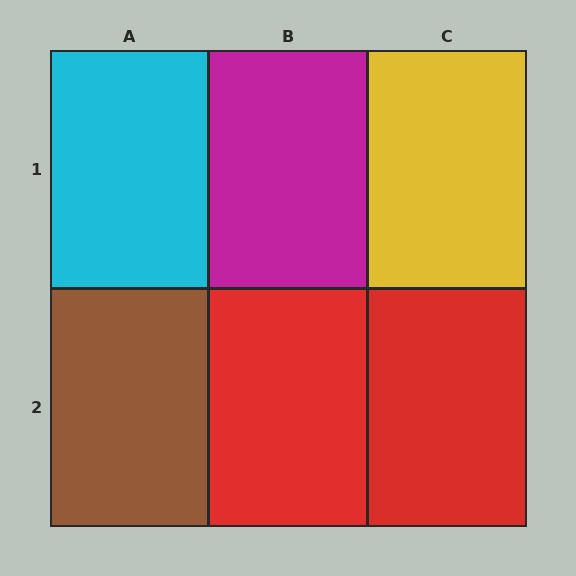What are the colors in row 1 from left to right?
Cyan, magenta, yellow.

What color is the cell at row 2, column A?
Brown.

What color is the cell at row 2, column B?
Red.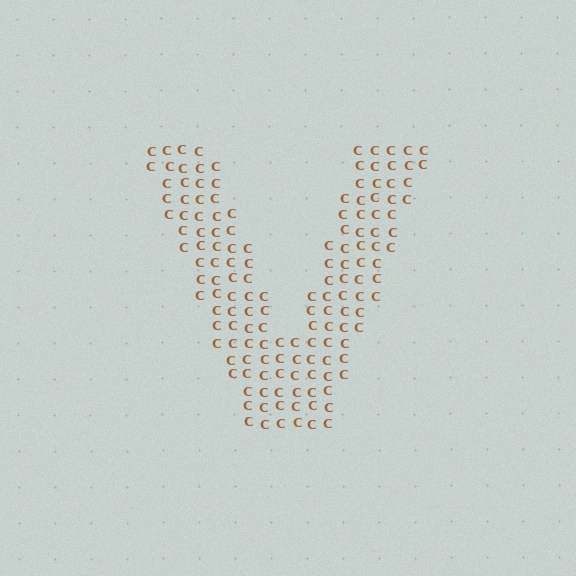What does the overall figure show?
The overall figure shows the letter V.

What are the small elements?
The small elements are letter C's.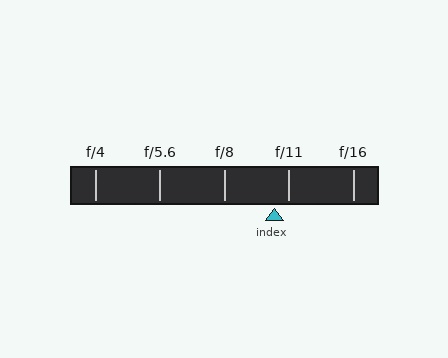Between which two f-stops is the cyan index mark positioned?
The index mark is between f/8 and f/11.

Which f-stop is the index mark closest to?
The index mark is closest to f/11.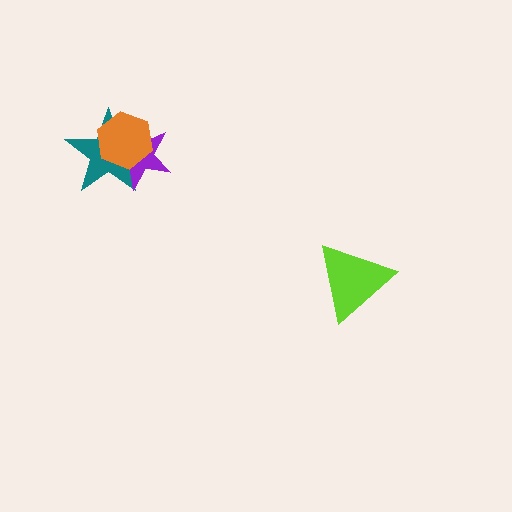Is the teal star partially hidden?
Yes, it is partially covered by another shape.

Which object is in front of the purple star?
The orange hexagon is in front of the purple star.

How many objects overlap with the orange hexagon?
2 objects overlap with the orange hexagon.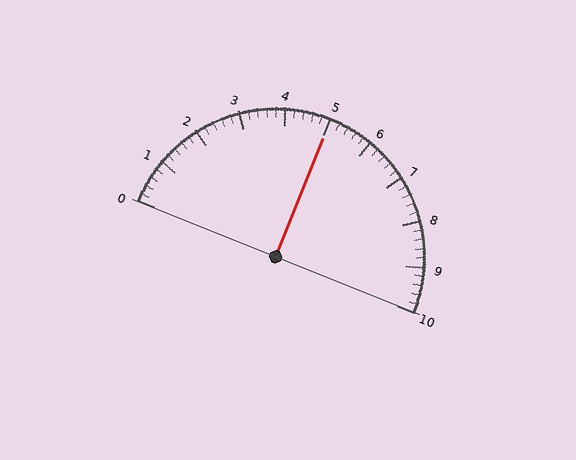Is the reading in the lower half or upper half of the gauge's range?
The reading is in the upper half of the range (0 to 10).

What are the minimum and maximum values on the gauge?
The gauge ranges from 0 to 10.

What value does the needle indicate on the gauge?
The needle indicates approximately 5.0.